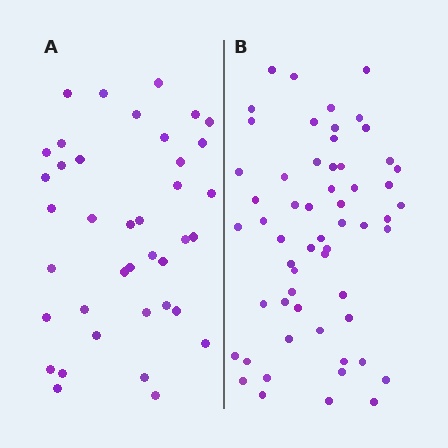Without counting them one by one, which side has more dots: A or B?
Region B (the right region) has more dots.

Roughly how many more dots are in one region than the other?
Region B has approximately 20 more dots than region A.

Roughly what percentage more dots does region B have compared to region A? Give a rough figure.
About 50% more.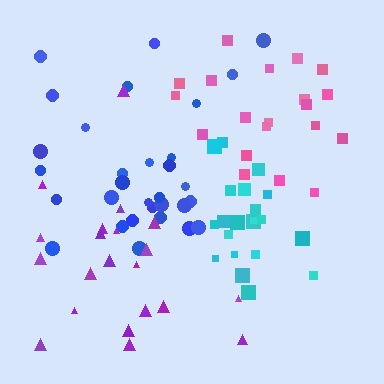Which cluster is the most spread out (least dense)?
Purple.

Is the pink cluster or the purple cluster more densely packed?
Pink.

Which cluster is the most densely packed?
Cyan.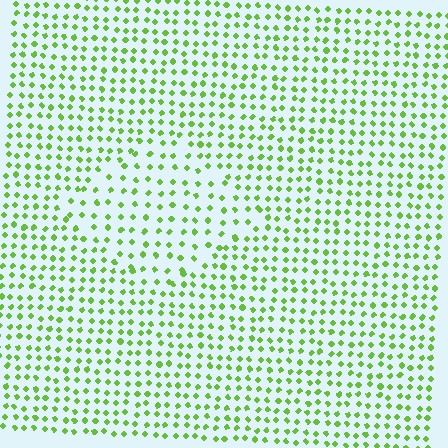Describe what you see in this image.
The image contains small lime elements arranged at two different densities. A diamond-shaped region is visible where the elements are less densely packed than the surrounding area.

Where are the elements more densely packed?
The elements are more densely packed outside the diamond boundary.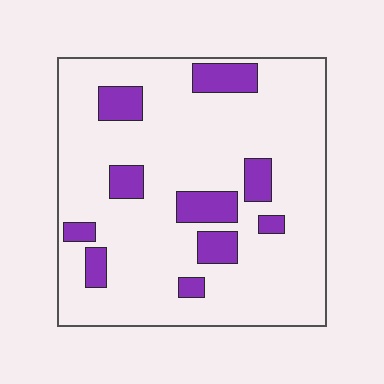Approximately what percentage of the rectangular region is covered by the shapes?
Approximately 15%.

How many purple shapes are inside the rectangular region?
10.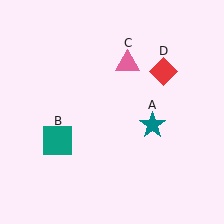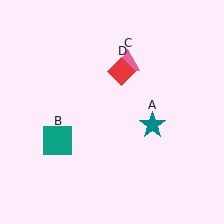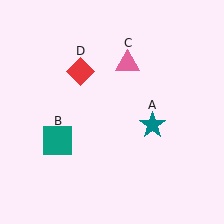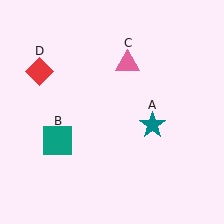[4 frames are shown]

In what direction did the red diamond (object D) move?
The red diamond (object D) moved left.